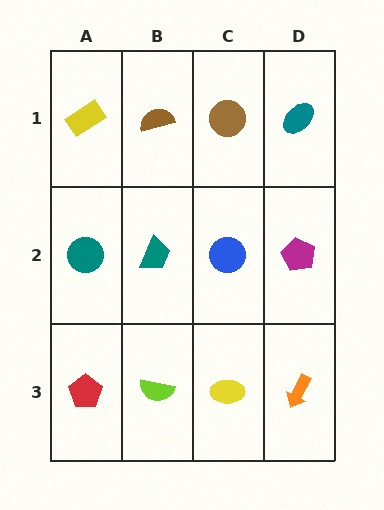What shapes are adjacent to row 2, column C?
A brown circle (row 1, column C), a yellow ellipse (row 3, column C), a teal trapezoid (row 2, column B), a magenta pentagon (row 2, column D).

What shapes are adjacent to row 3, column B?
A teal trapezoid (row 2, column B), a red pentagon (row 3, column A), a yellow ellipse (row 3, column C).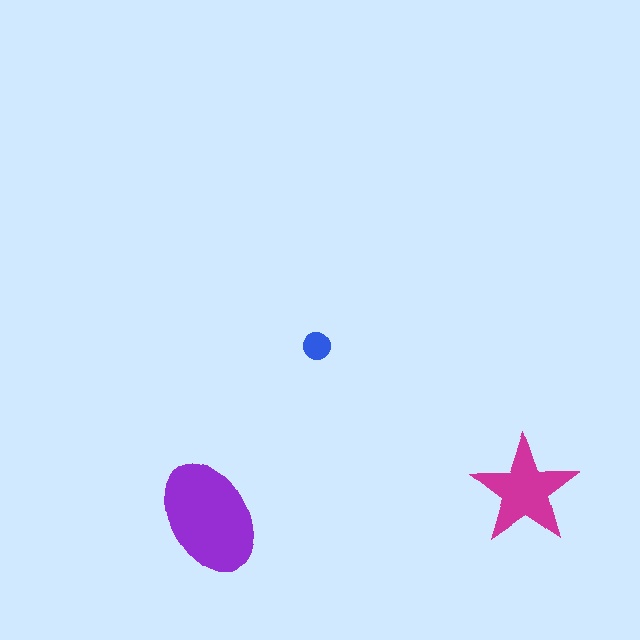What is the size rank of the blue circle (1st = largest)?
3rd.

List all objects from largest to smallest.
The purple ellipse, the magenta star, the blue circle.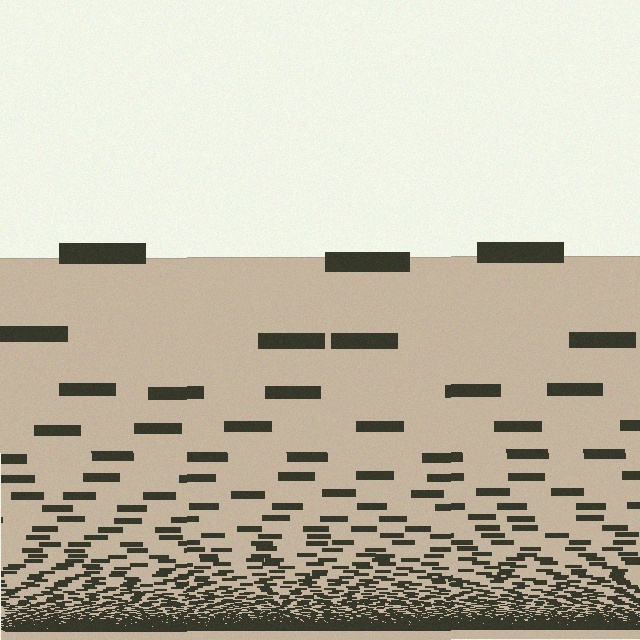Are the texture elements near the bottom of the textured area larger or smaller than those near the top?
Smaller. The gradient is inverted — elements near the bottom are smaller and denser.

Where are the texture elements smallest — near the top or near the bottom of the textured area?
Near the bottom.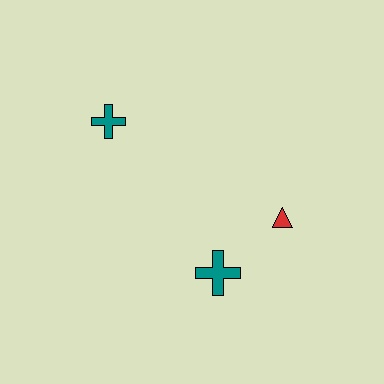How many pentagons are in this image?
There are no pentagons.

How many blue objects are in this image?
There are no blue objects.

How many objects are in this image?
There are 3 objects.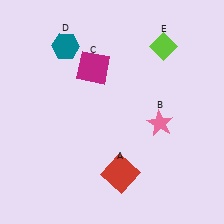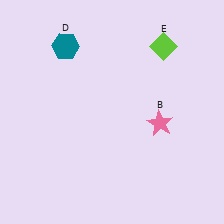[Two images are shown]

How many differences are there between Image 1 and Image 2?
There are 2 differences between the two images.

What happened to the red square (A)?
The red square (A) was removed in Image 2. It was in the bottom-right area of Image 1.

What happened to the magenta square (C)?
The magenta square (C) was removed in Image 2. It was in the top-left area of Image 1.